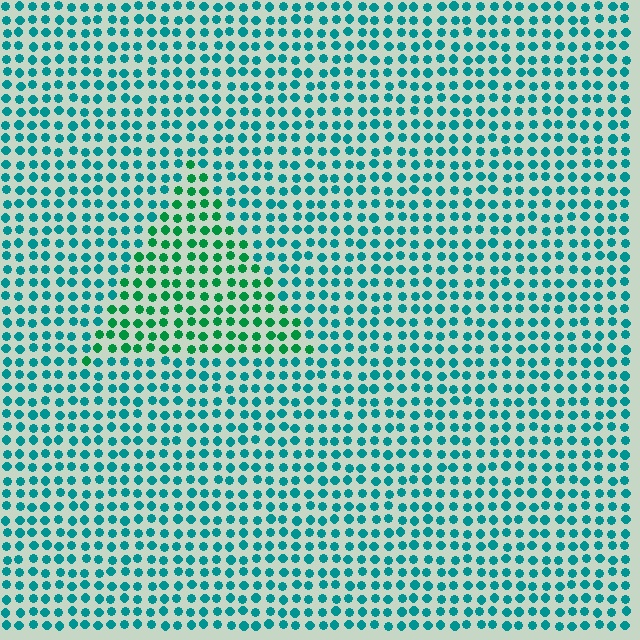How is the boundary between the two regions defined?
The boundary is defined purely by a slight shift in hue (about 34 degrees). Spacing, size, and orientation are identical on both sides.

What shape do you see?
I see a triangle.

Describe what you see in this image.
The image is filled with small teal elements in a uniform arrangement. A triangle-shaped region is visible where the elements are tinted to a slightly different hue, forming a subtle color boundary.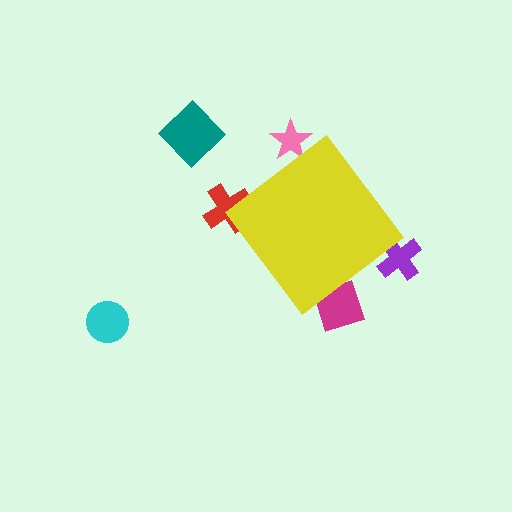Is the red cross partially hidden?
Yes, the red cross is partially hidden behind the yellow diamond.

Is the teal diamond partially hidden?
No, the teal diamond is fully visible.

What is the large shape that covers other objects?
A yellow diamond.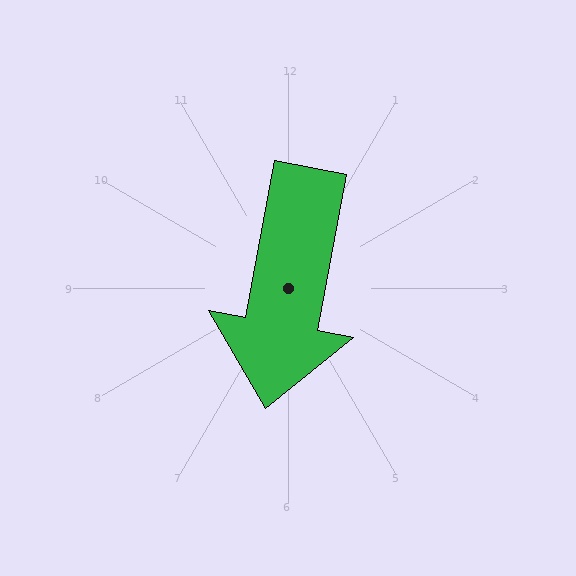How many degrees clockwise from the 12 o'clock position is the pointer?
Approximately 190 degrees.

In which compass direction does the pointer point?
South.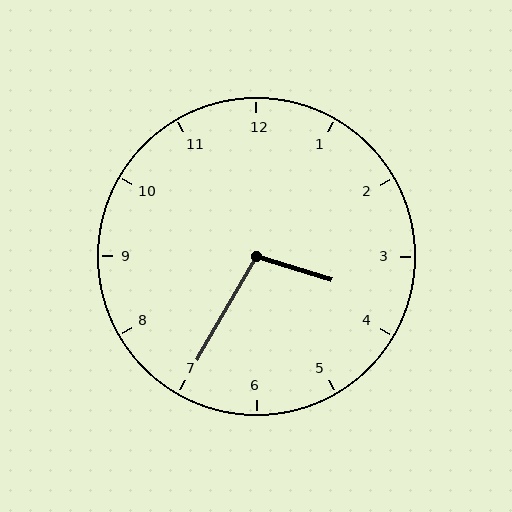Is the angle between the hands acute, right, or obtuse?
It is obtuse.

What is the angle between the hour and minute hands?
Approximately 102 degrees.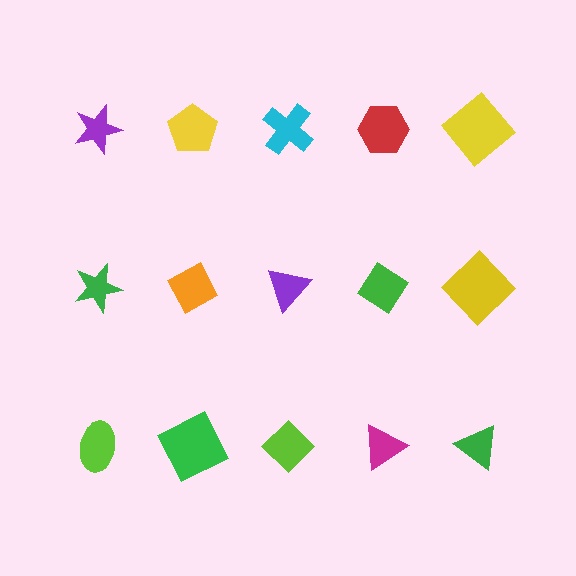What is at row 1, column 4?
A red hexagon.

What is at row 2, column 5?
A yellow diamond.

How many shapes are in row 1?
5 shapes.